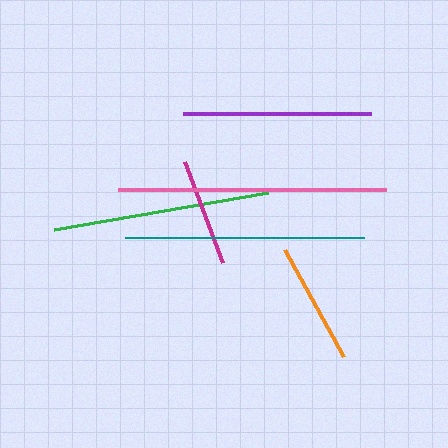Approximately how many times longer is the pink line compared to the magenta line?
The pink line is approximately 2.5 times the length of the magenta line.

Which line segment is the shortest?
The magenta line is the shortest at approximately 108 pixels.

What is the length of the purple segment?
The purple segment is approximately 188 pixels long.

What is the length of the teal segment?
The teal segment is approximately 239 pixels long.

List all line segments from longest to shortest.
From longest to shortest: pink, teal, green, purple, orange, magenta.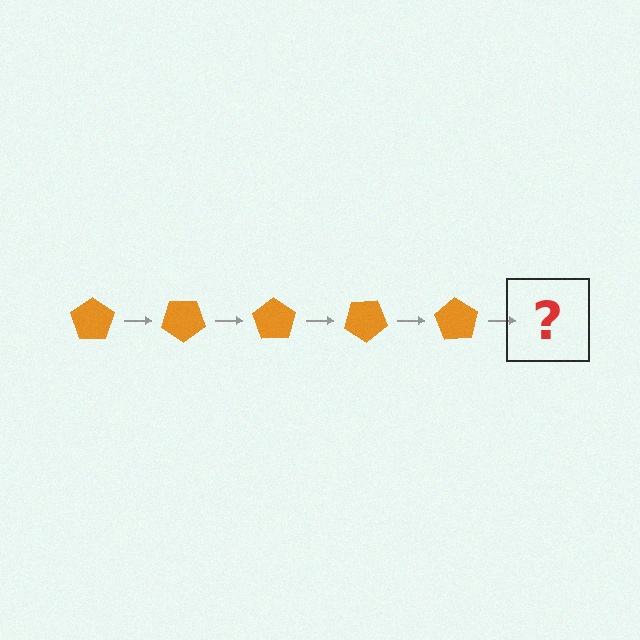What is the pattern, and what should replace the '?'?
The pattern is that the pentagon rotates 35 degrees each step. The '?' should be an orange pentagon rotated 175 degrees.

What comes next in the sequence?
The next element should be an orange pentagon rotated 175 degrees.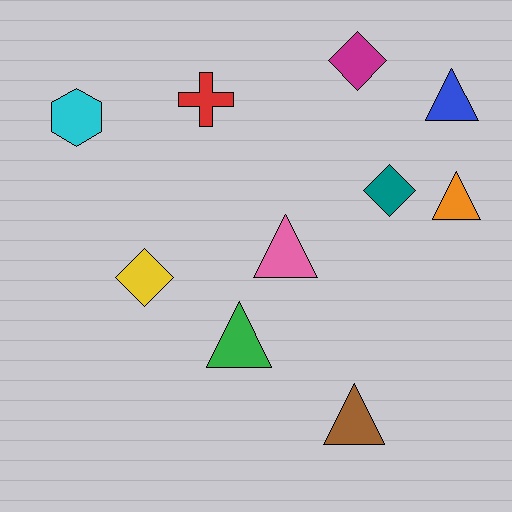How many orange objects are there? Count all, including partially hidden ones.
There is 1 orange object.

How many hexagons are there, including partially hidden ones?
There is 1 hexagon.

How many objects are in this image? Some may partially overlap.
There are 10 objects.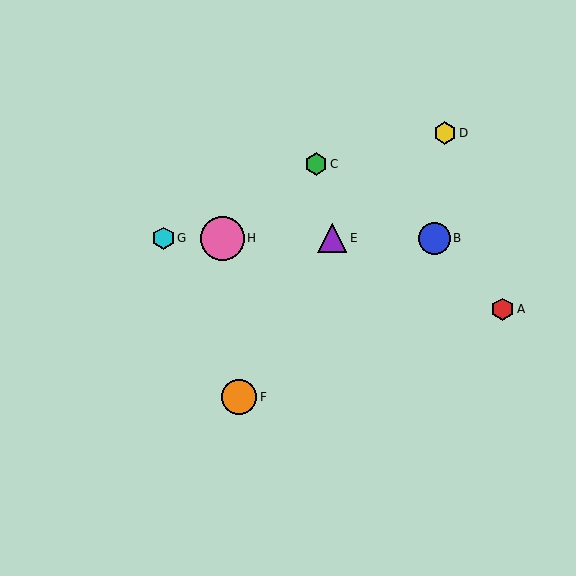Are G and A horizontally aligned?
No, G is at y≈238 and A is at y≈309.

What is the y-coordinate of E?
Object E is at y≈238.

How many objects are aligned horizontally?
4 objects (B, E, G, H) are aligned horizontally.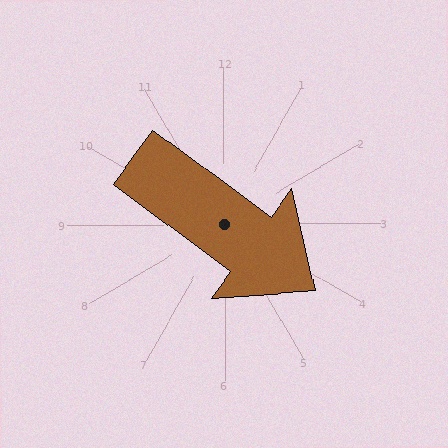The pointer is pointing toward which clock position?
Roughly 4 o'clock.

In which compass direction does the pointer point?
Southeast.